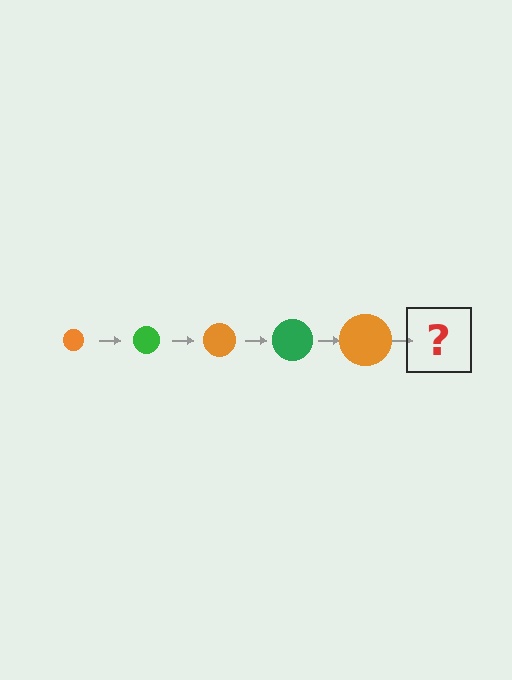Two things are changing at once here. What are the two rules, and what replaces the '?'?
The two rules are that the circle grows larger each step and the color cycles through orange and green. The '?' should be a green circle, larger than the previous one.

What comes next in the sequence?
The next element should be a green circle, larger than the previous one.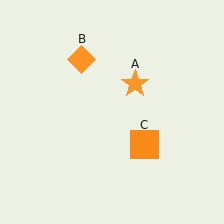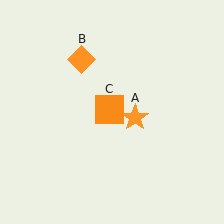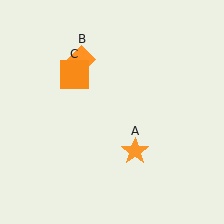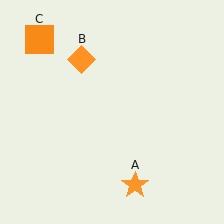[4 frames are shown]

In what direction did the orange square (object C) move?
The orange square (object C) moved up and to the left.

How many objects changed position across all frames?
2 objects changed position: orange star (object A), orange square (object C).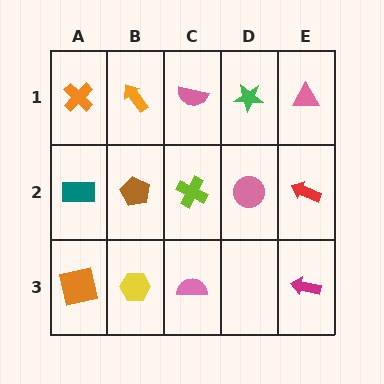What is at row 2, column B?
A brown pentagon.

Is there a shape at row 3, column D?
No, that cell is empty.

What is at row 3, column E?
A magenta arrow.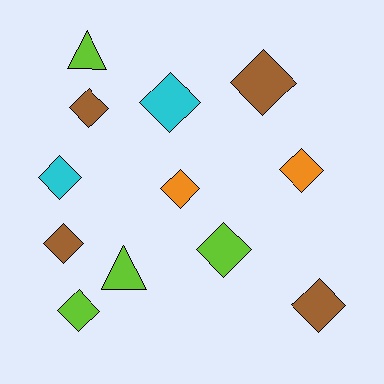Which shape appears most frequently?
Diamond, with 10 objects.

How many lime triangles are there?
There are 2 lime triangles.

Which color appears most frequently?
Brown, with 4 objects.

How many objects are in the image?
There are 12 objects.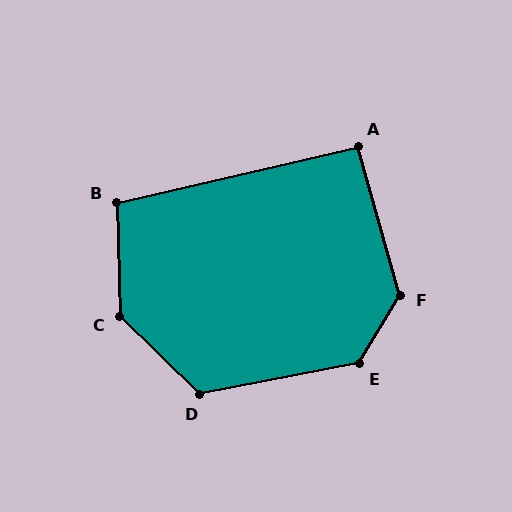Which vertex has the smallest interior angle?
A, at approximately 93 degrees.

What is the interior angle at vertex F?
Approximately 133 degrees (obtuse).